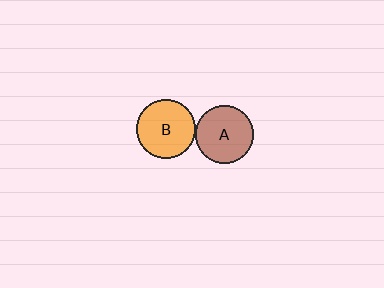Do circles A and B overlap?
Yes.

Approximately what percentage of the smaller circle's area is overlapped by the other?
Approximately 5%.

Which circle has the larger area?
Circle B (orange).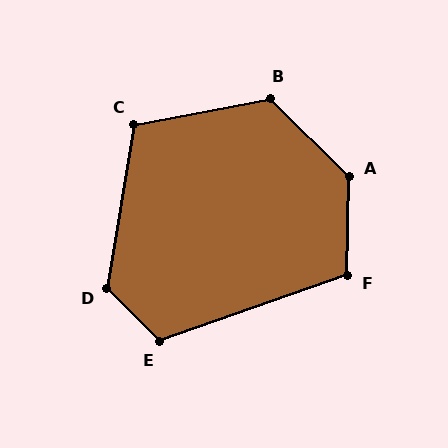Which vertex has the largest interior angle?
A, at approximately 134 degrees.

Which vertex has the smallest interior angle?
F, at approximately 110 degrees.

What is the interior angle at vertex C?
Approximately 110 degrees (obtuse).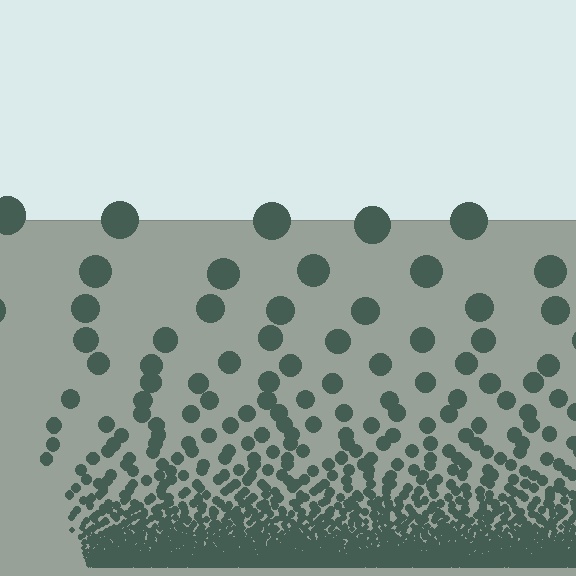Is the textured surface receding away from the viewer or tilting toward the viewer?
The surface appears to tilt toward the viewer. Texture elements get larger and sparser toward the top.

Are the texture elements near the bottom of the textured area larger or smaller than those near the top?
Smaller. The gradient is inverted — elements near the bottom are smaller and denser.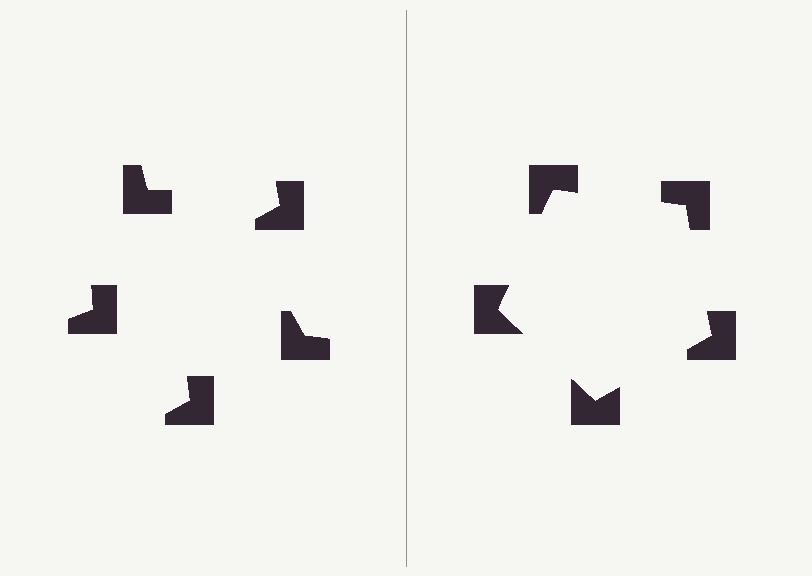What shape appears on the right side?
An illusory pentagon.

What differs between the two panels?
The notched squares are positioned identically on both sides; only the wedge orientations differ. On the right they align to a pentagon; on the left they are misaligned.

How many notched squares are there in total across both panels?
10 — 5 on each side.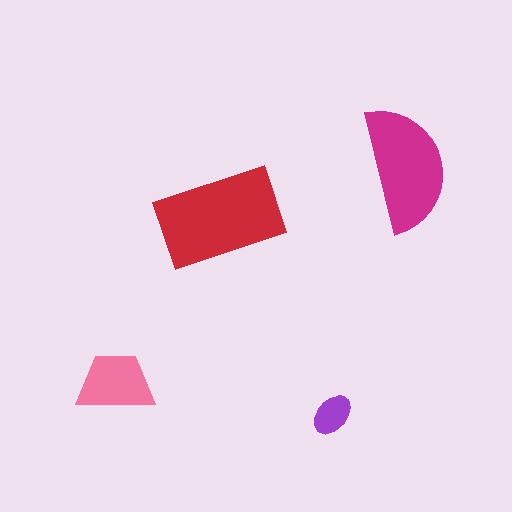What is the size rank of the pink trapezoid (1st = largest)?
3rd.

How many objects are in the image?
There are 4 objects in the image.